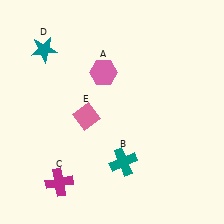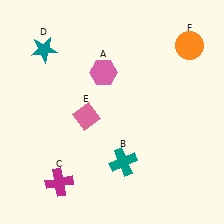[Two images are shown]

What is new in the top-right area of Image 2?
An orange circle (F) was added in the top-right area of Image 2.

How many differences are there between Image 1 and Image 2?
There is 1 difference between the two images.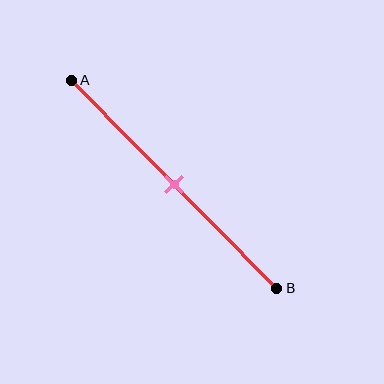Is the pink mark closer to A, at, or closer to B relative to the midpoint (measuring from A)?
The pink mark is approximately at the midpoint of segment AB.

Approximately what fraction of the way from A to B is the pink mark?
The pink mark is approximately 50% of the way from A to B.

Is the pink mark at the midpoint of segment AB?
Yes, the mark is approximately at the midpoint.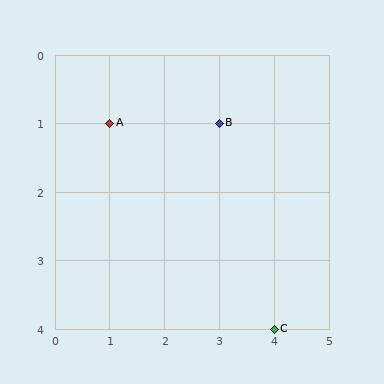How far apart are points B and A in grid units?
Points B and A are 2 columns apart.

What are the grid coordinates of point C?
Point C is at grid coordinates (4, 4).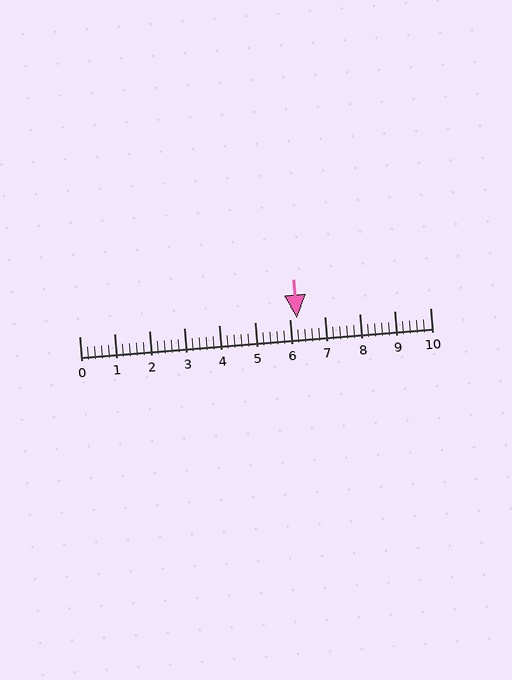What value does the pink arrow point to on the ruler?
The pink arrow points to approximately 6.2.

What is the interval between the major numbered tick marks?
The major tick marks are spaced 1 units apart.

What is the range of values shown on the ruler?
The ruler shows values from 0 to 10.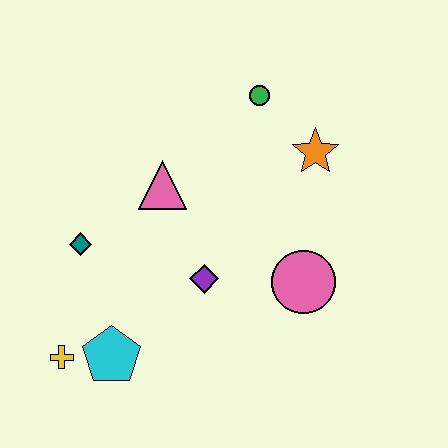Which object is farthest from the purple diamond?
The green circle is farthest from the purple diamond.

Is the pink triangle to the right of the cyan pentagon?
Yes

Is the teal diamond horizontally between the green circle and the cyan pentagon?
No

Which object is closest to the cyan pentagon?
The yellow cross is closest to the cyan pentagon.